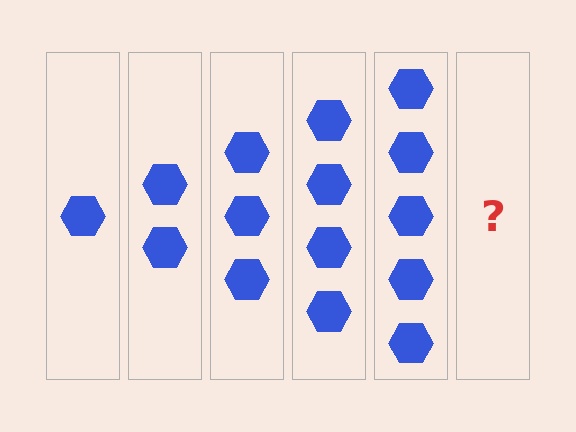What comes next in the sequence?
The next element should be 6 hexagons.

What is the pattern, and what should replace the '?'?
The pattern is that each step adds one more hexagon. The '?' should be 6 hexagons.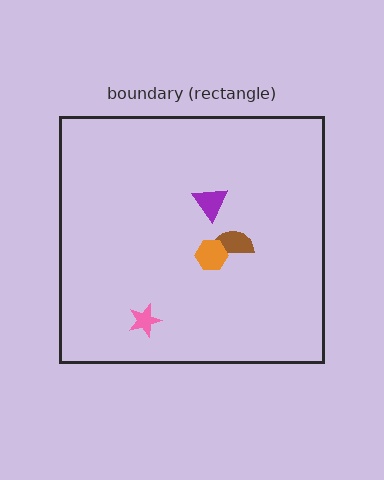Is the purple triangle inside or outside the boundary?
Inside.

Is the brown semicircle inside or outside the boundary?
Inside.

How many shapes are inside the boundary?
4 inside, 0 outside.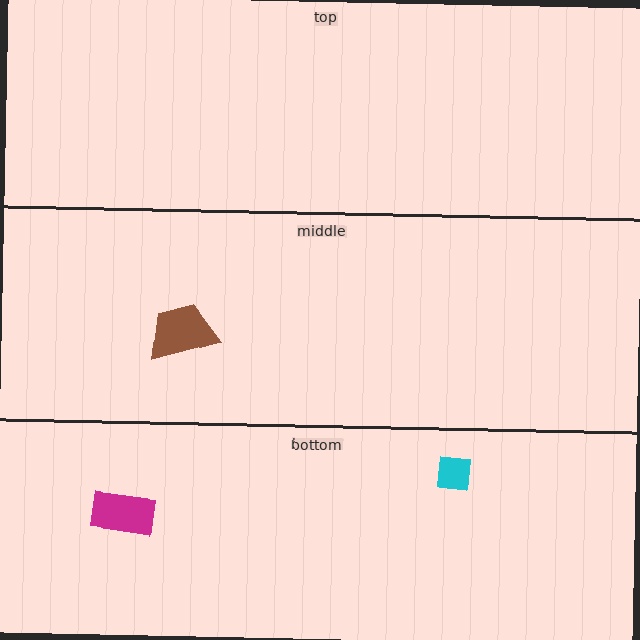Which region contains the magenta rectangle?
The bottom region.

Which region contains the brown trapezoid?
The middle region.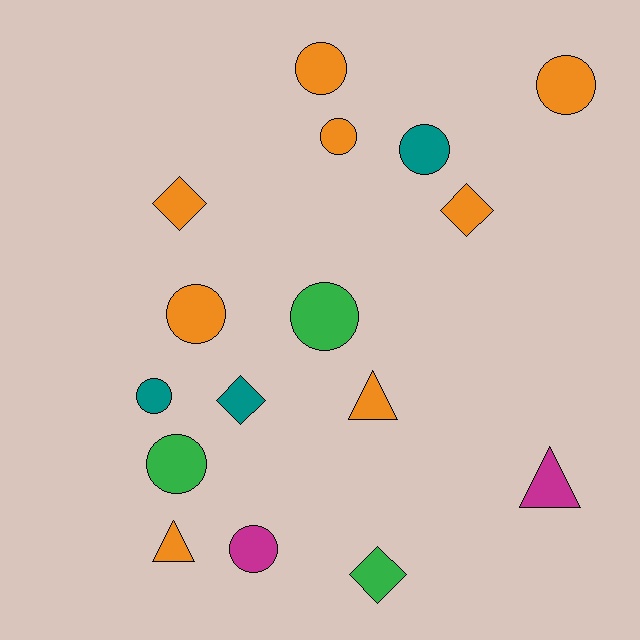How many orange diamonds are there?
There are 2 orange diamonds.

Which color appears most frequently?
Orange, with 8 objects.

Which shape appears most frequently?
Circle, with 9 objects.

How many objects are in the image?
There are 16 objects.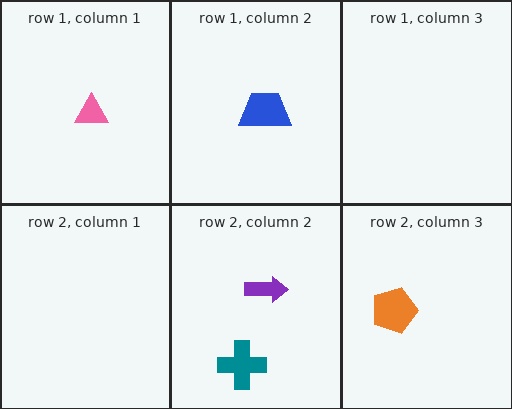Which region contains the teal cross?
The row 2, column 2 region.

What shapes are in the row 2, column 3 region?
The orange pentagon.